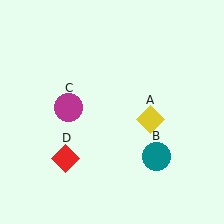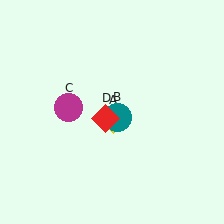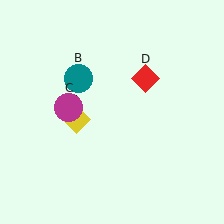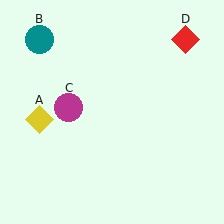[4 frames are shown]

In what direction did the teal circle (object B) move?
The teal circle (object B) moved up and to the left.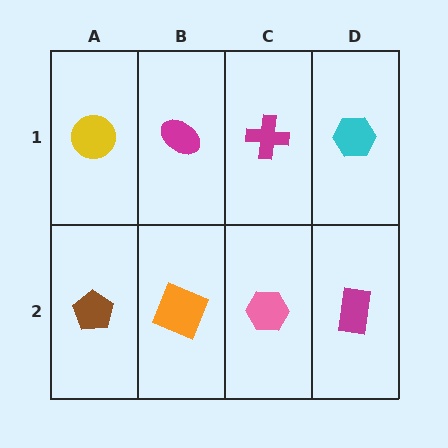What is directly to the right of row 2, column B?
A pink hexagon.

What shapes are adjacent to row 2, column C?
A magenta cross (row 1, column C), an orange square (row 2, column B), a magenta rectangle (row 2, column D).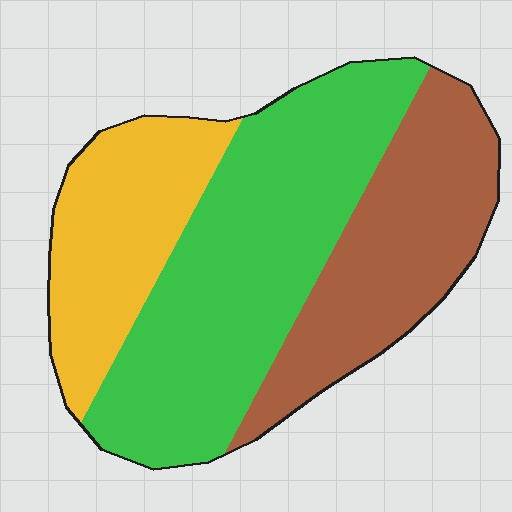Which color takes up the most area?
Green, at roughly 45%.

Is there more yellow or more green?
Green.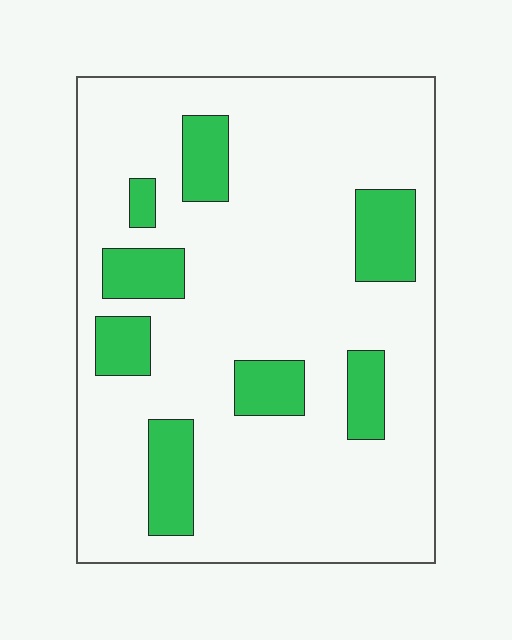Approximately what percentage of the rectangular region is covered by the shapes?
Approximately 20%.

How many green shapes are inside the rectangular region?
8.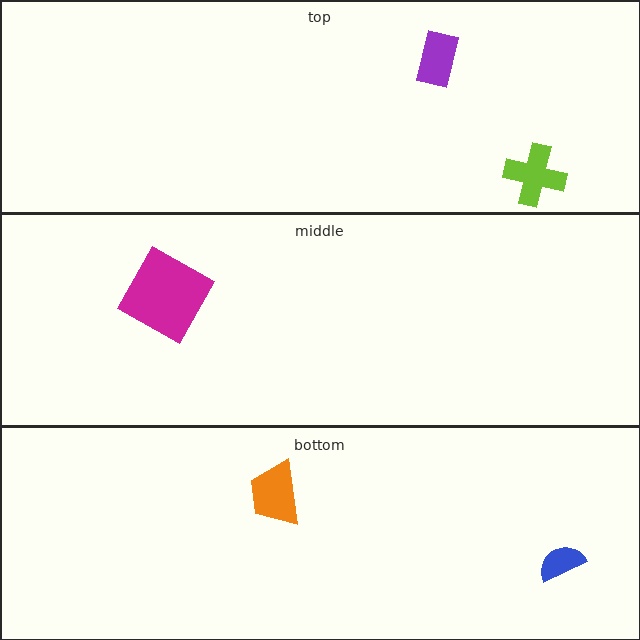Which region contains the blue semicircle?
The bottom region.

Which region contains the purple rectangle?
The top region.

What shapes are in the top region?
The purple rectangle, the lime cross.